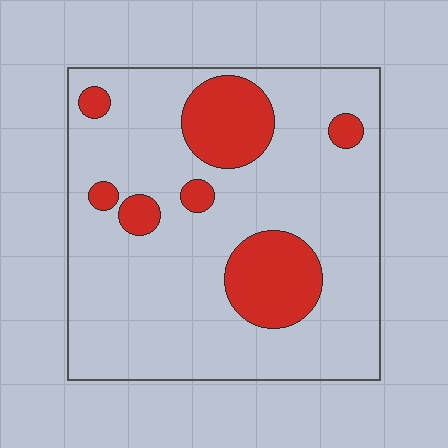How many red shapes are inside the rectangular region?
7.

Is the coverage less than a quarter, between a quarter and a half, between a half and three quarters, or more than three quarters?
Less than a quarter.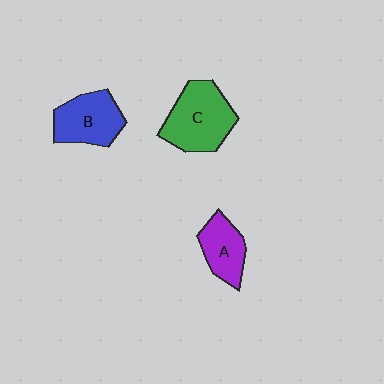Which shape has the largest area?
Shape C (green).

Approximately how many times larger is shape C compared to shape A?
Approximately 1.6 times.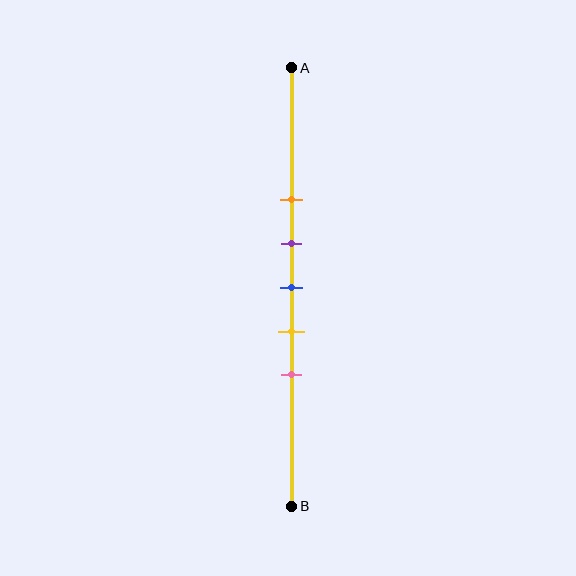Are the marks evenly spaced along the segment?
Yes, the marks are approximately evenly spaced.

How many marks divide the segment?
There are 5 marks dividing the segment.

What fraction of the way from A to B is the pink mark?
The pink mark is approximately 70% (0.7) of the way from A to B.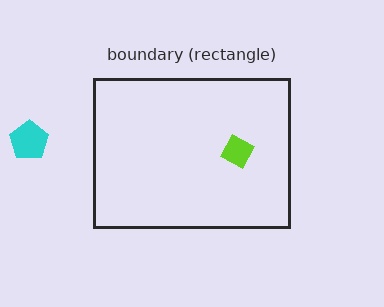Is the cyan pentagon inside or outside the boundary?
Outside.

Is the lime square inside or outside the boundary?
Inside.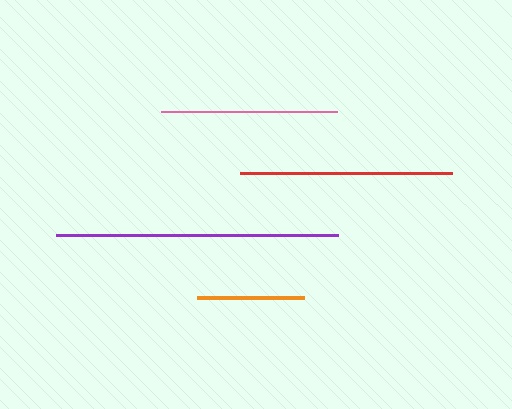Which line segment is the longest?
The purple line is the longest at approximately 281 pixels.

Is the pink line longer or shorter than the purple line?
The purple line is longer than the pink line.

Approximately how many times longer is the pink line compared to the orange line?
The pink line is approximately 1.7 times the length of the orange line.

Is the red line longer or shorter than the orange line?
The red line is longer than the orange line.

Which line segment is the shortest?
The orange line is the shortest at approximately 107 pixels.